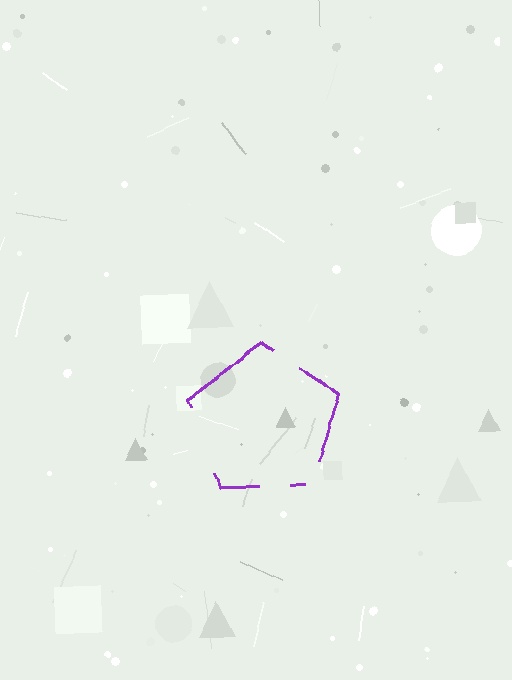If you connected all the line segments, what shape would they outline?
They would outline a pentagon.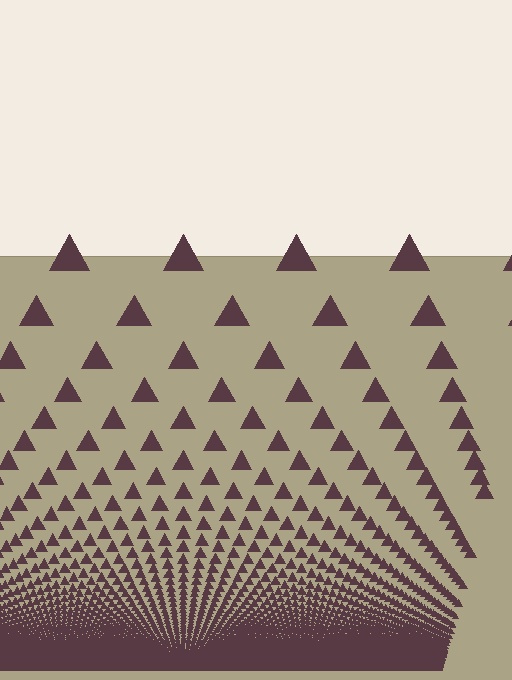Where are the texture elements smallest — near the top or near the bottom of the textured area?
Near the bottom.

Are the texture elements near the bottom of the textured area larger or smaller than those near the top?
Smaller. The gradient is inverted — elements near the bottom are smaller and denser.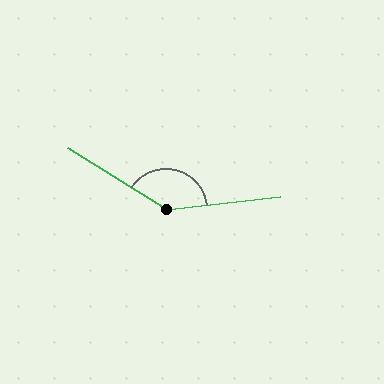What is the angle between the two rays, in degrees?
Approximately 141 degrees.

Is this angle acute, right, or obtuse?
It is obtuse.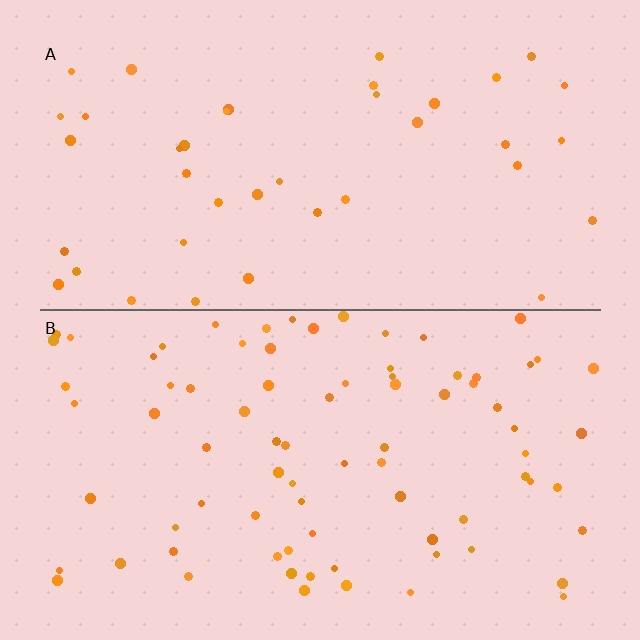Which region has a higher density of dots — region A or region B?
B (the bottom).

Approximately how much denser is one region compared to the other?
Approximately 2.0× — region B over region A.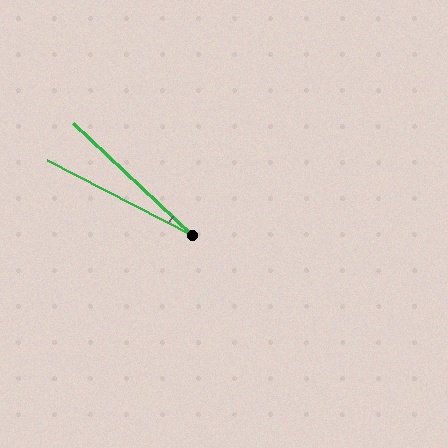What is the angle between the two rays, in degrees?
Approximately 16 degrees.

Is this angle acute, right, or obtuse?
It is acute.